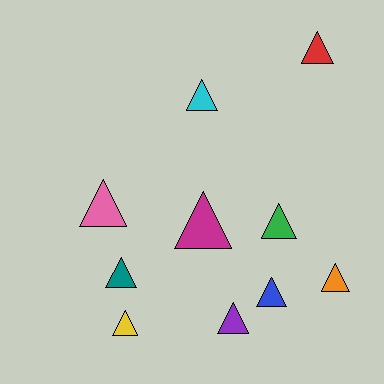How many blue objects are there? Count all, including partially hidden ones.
There is 1 blue object.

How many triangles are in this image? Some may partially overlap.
There are 10 triangles.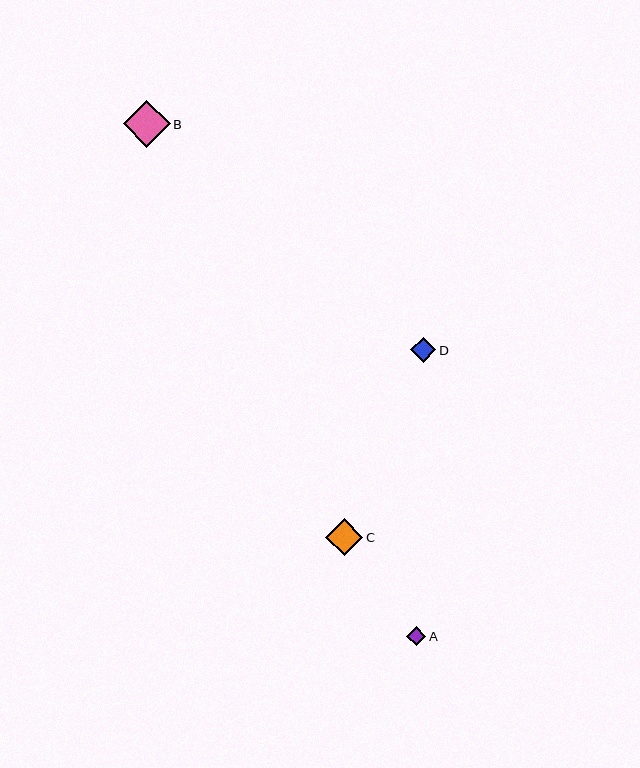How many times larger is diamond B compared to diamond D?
Diamond B is approximately 1.9 times the size of diamond D.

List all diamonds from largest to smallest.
From largest to smallest: B, C, D, A.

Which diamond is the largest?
Diamond B is the largest with a size of approximately 47 pixels.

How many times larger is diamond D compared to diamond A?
Diamond D is approximately 1.3 times the size of diamond A.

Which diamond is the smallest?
Diamond A is the smallest with a size of approximately 19 pixels.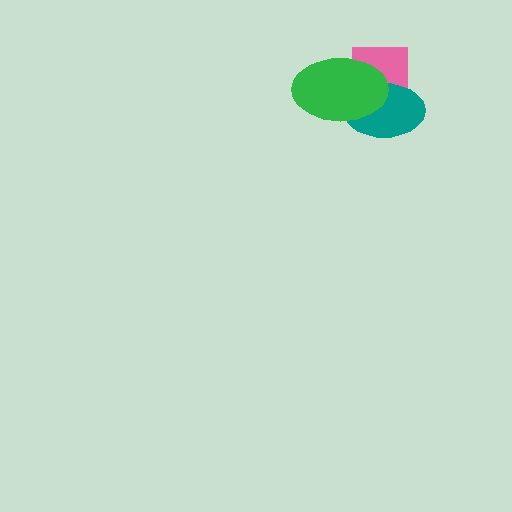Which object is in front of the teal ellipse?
The green ellipse is in front of the teal ellipse.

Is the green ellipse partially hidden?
No, no other shape covers it.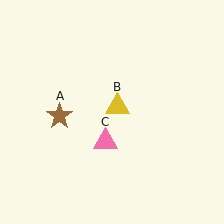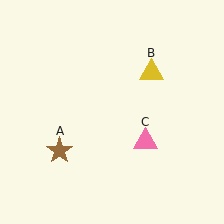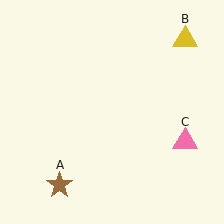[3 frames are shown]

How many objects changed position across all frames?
3 objects changed position: brown star (object A), yellow triangle (object B), pink triangle (object C).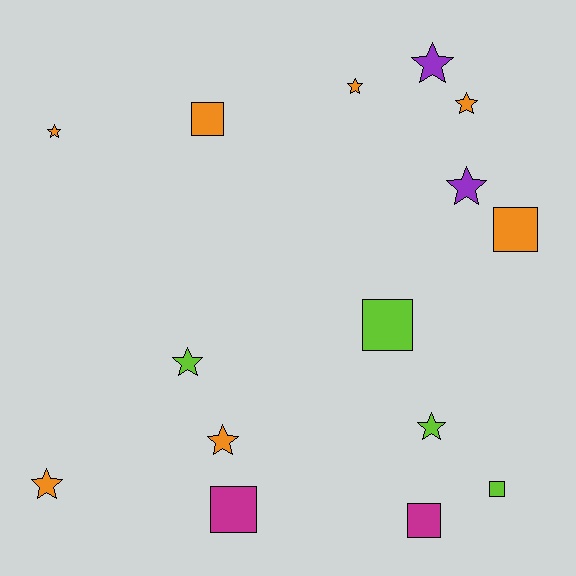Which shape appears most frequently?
Star, with 9 objects.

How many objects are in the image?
There are 15 objects.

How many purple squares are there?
There are no purple squares.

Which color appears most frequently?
Orange, with 7 objects.